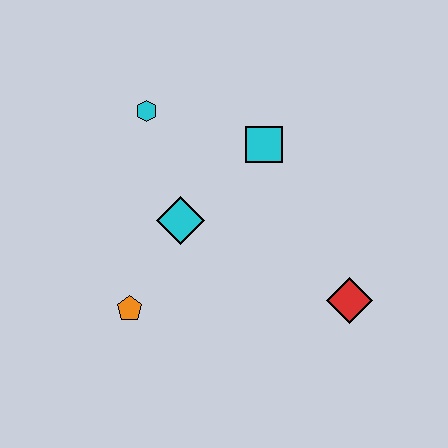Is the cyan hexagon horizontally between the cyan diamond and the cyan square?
No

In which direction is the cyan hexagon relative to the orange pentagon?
The cyan hexagon is above the orange pentagon.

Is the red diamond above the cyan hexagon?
No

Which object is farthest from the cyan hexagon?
The red diamond is farthest from the cyan hexagon.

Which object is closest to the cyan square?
The cyan diamond is closest to the cyan square.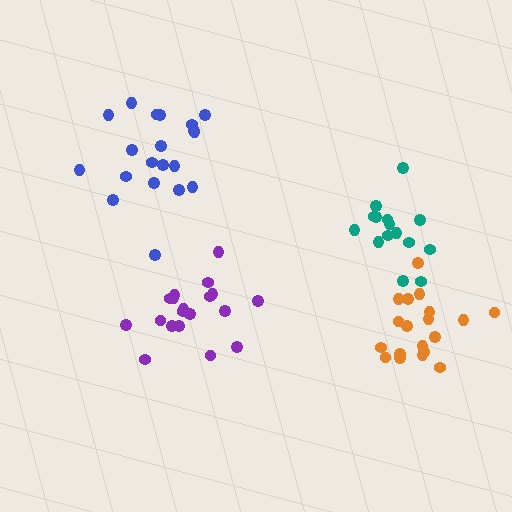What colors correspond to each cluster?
The clusters are colored: purple, blue, orange, teal.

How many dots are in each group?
Group 1: 19 dots, Group 2: 21 dots, Group 3: 19 dots, Group 4: 15 dots (74 total).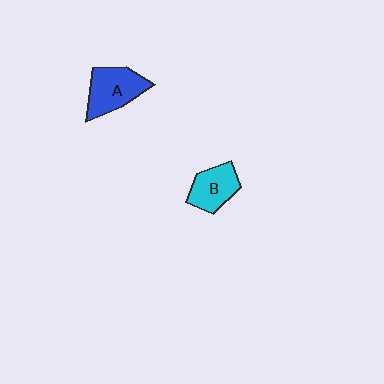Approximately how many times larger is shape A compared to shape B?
Approximately 1.3 times.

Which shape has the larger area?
Shape A (blue).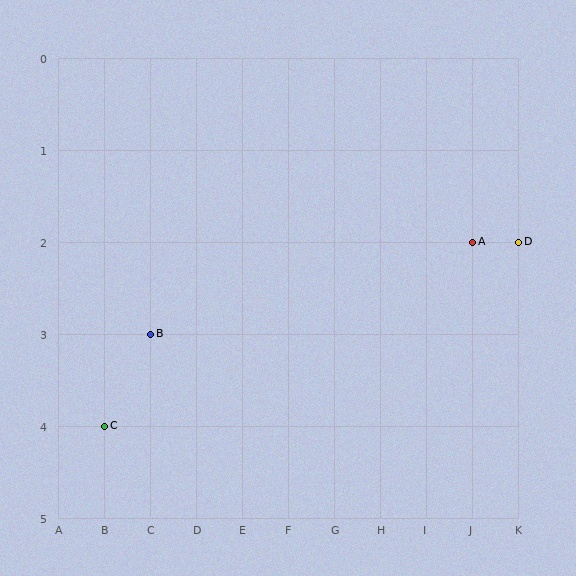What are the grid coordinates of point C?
Point C is at grid coordinates (B, 4).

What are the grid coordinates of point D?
Point D is at grid coordinates (K, 2).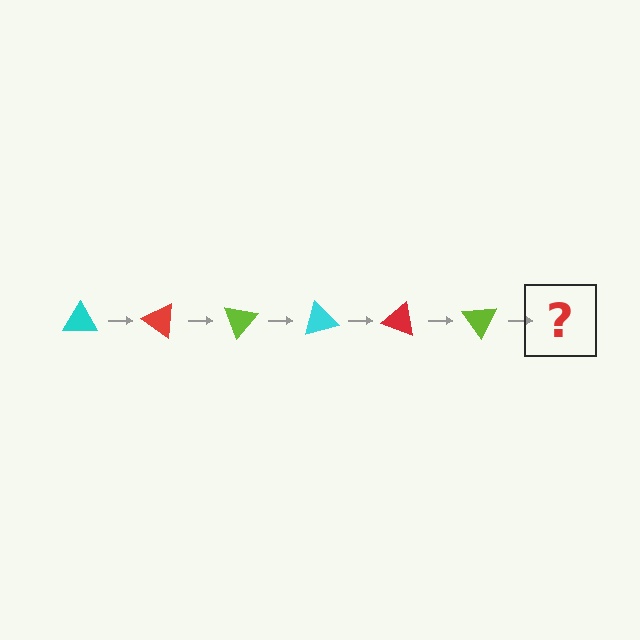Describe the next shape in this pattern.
It should be a cyan triangle, rotated 210 degrees from the start.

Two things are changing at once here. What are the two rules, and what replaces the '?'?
The two rules are that it rotates 35 degrees each step and the color cycles through cyan, red, and lime. The '?' should be a cyan triangle, rotated 210 degrees from the start.